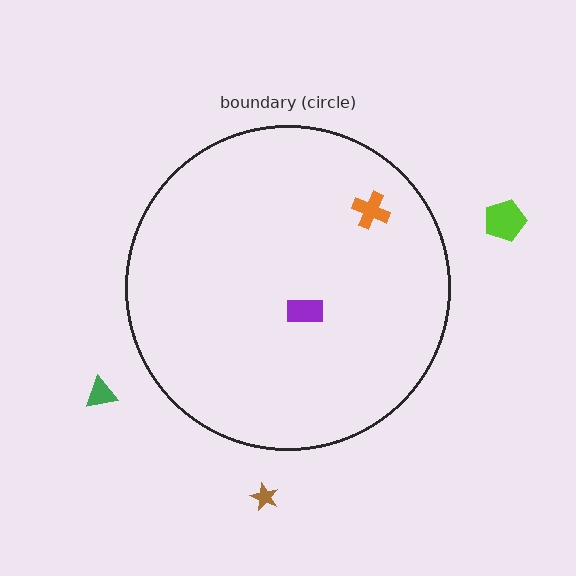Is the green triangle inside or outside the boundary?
Outside.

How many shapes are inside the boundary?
2 inside, 3 outside.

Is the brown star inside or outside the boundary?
Outside.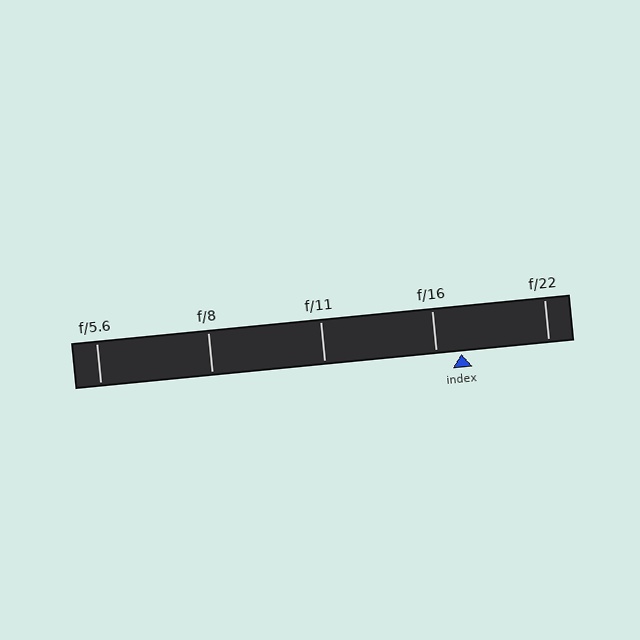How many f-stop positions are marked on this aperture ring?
There are 5 f-stop positions marked.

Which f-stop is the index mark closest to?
The index mark is closest to f/16.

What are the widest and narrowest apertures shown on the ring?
The widest aperture shown is f/5.6 and the narrowest is f/22.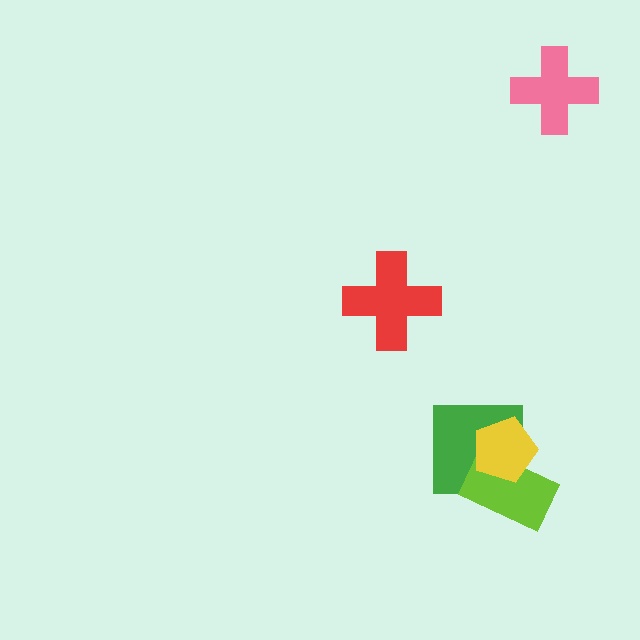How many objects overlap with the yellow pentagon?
2 objects overlap with the yellow pentagon.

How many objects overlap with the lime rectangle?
2 objects overlap with the lime rectangle.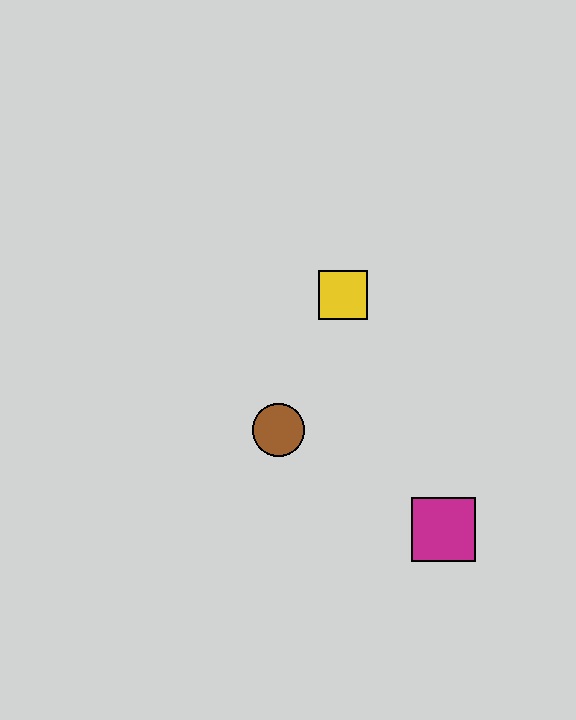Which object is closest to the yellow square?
The brown circle is closest to the yellow square.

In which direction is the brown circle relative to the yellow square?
The brown circle is below the yellow square.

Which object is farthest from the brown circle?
The magenta square is farthest from the brown circle.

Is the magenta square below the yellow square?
Yes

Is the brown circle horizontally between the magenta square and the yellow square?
No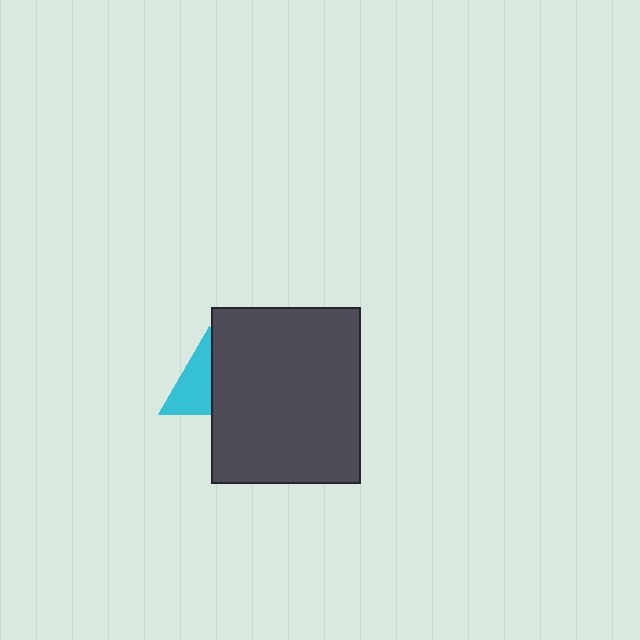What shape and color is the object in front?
The object in front is a dark gray rectangle.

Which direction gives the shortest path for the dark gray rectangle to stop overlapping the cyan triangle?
Moving right gives the shortest separation.